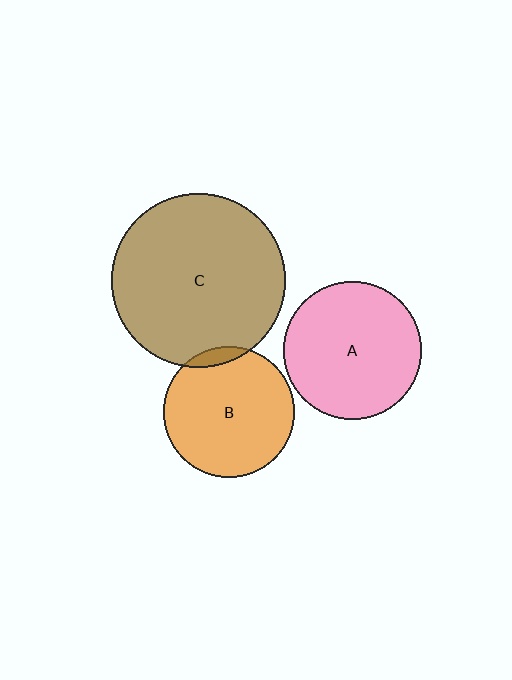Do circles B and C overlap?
Yes.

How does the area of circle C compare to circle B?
Approximately 1.8 times.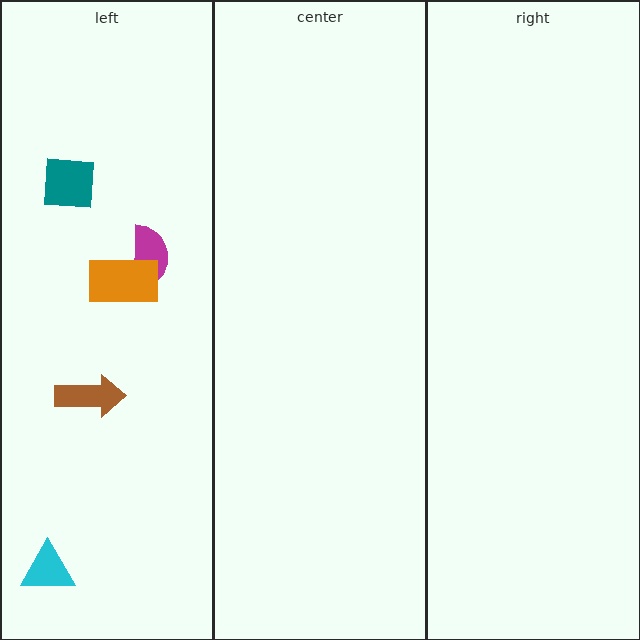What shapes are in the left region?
The magenta semicircle, the cyan triangle, the brown arrow, the orange rectangle, the teal square.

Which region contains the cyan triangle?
The left region.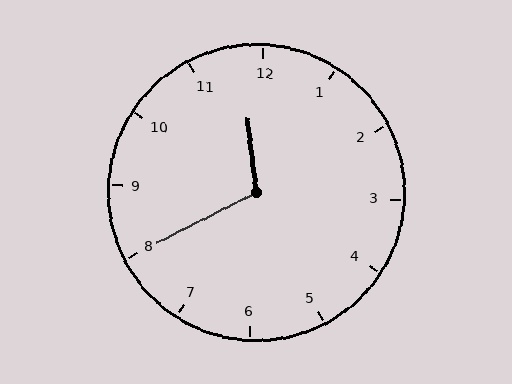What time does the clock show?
11:40.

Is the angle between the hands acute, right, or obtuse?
It is obtuse.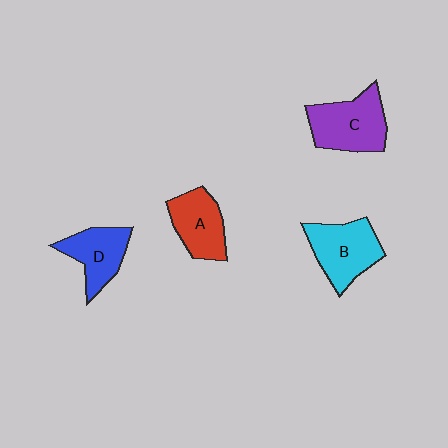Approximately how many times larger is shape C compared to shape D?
Approximately 1.3 times.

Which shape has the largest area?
Shape C (purple).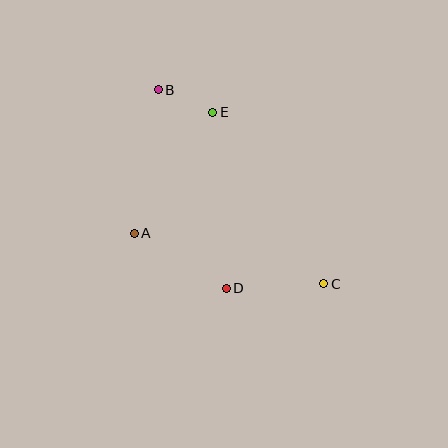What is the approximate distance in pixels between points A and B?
The distance between A and B is approximately 146 pixels.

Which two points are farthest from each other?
Points B and C are farthest from each other.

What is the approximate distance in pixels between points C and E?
The distance between C and E is approximately 204 pixels.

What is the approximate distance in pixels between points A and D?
The distance between A and D is approximately 107 pixels.